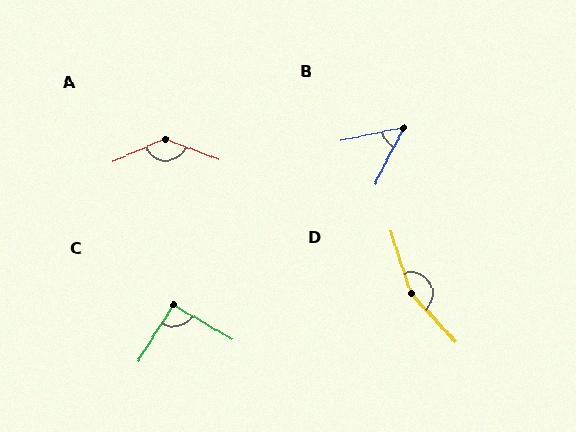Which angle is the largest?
D, at approximately 155 degrees.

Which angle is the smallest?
B, at approximately 51 degrees.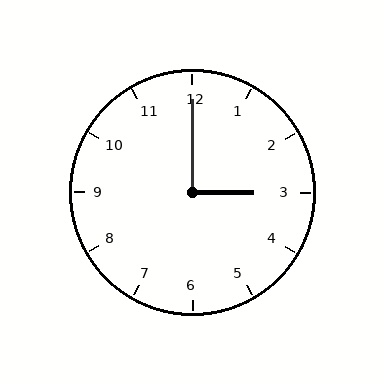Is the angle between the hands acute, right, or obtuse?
It is right.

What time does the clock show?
3:00.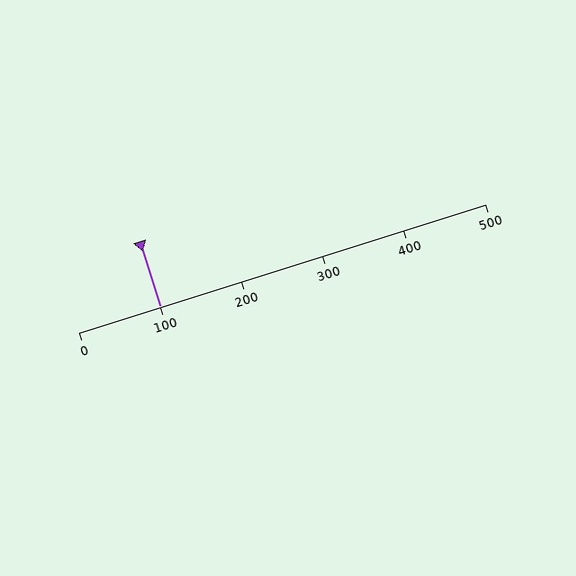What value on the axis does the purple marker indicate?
The marker indicates approximately 100.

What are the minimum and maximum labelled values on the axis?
The axis runs from 0 to 500.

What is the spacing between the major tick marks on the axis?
The major ticks are spaced 100 apart.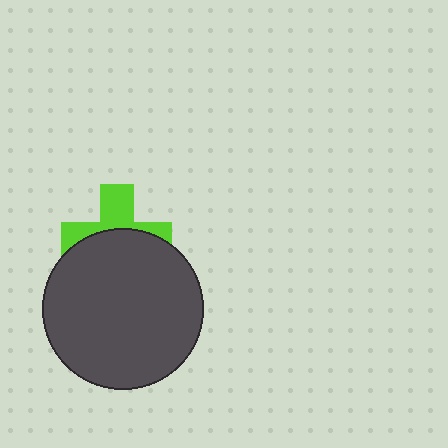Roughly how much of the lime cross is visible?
A small part of it is visible (roughly 44%).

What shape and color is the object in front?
The object in front is a dark gray circle.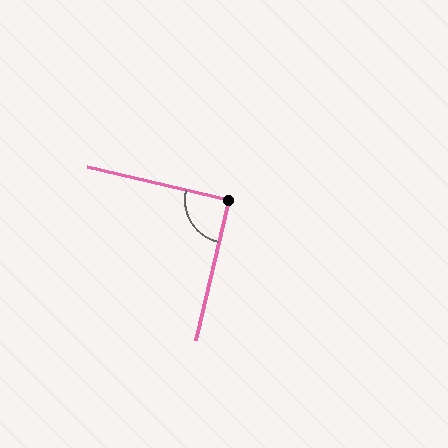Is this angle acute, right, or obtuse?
It is approximately a right angle.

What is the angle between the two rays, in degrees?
Approximately 90 degrees.